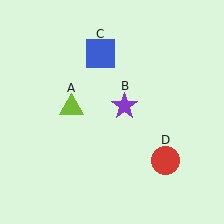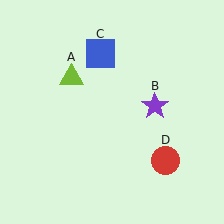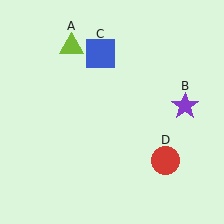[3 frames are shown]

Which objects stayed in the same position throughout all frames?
Blue square (object C) and red circle (object D) remained stationary.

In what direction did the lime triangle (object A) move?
The lime triangle (object A) moved up.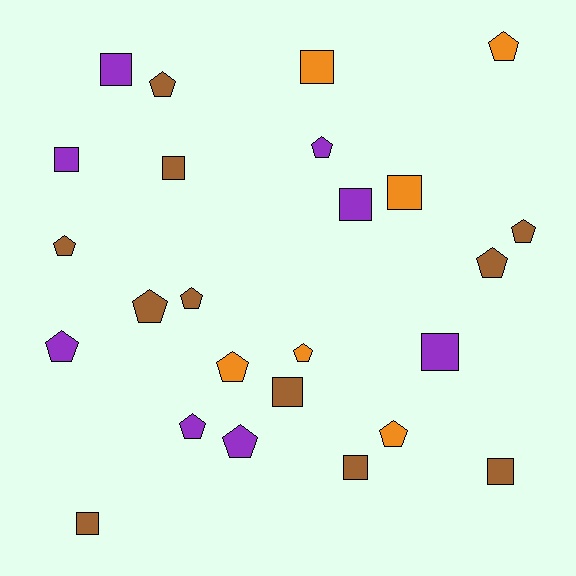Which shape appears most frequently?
Pentagon, with 14 objects.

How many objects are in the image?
There are 25 objects.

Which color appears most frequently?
Brown, with 11 objects.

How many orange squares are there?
There are 2 orange squares.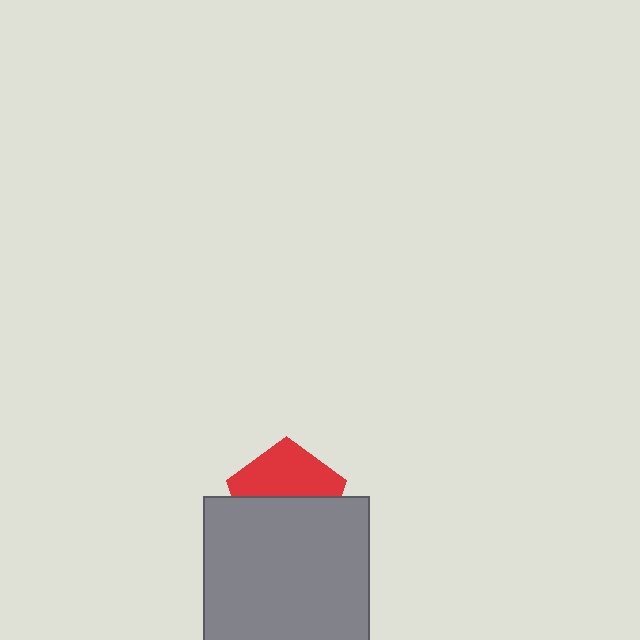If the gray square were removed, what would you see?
You would see the complete red pentagon.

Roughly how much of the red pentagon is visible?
About half of it is visible (roughly 46%).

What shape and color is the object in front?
The object in front is a gray square.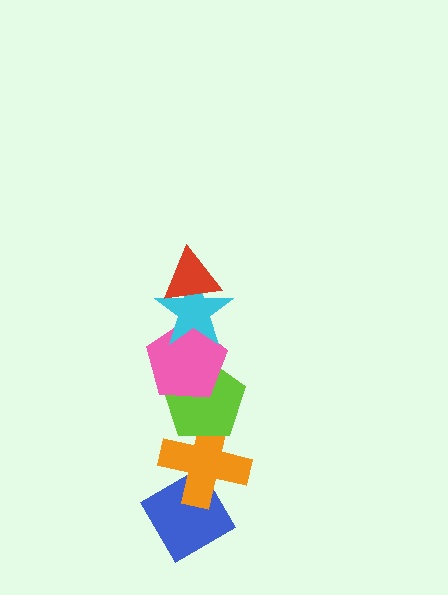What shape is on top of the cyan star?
The red triangle is on top of the cyan star.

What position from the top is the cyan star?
The cyan star is 2nd from the top.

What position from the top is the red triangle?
The red triangle is 1st from the top.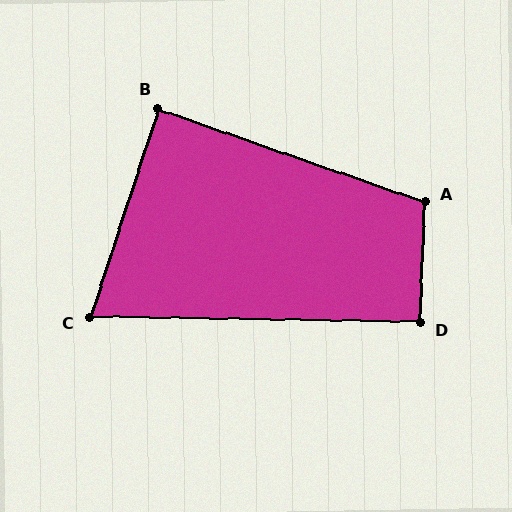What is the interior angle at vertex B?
Approximately 89 degrees (approximately right).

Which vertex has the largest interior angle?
A, at approximately 107 degrees.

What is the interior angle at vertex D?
Approximately 91 degrees (approximately right).